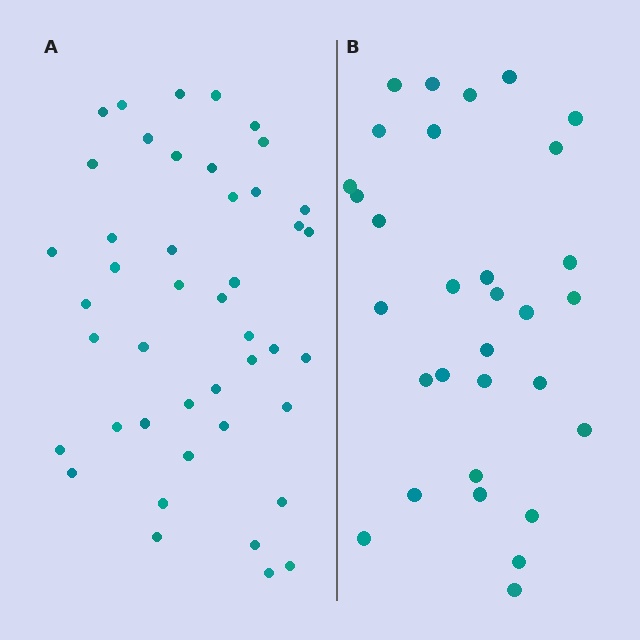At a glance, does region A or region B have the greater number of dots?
Region A (the left region) has more dots.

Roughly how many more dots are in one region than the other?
Region A has approximately 15 more dots than region B.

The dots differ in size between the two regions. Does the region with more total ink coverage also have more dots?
No. Region B has more total ink coverage because its dots are larger, but region A actually contains more individual dots. Total area can be misleading — the number of items is what matters here.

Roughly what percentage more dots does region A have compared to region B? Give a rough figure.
About 40% more.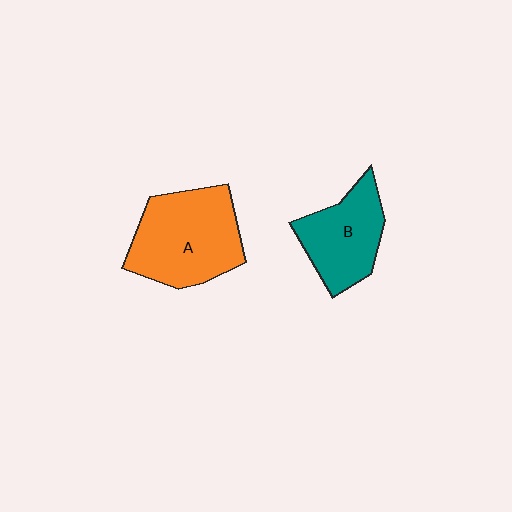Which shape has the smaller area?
Shape B (teal).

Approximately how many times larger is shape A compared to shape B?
Approximately 1.4 times.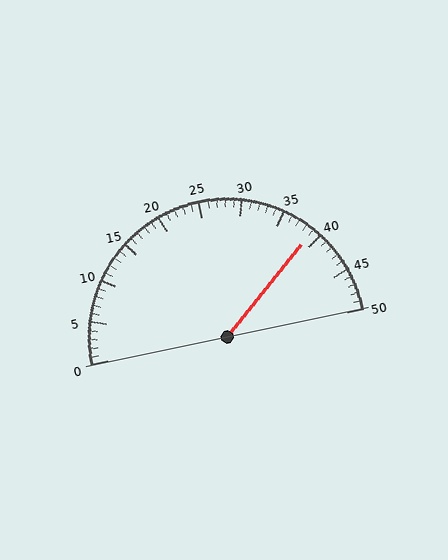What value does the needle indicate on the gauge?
The needle indicates approximately 39.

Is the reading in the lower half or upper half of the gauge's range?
The reading is in the upper half of the range (0 to 50).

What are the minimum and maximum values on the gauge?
The gauge ranges from 0 to 50.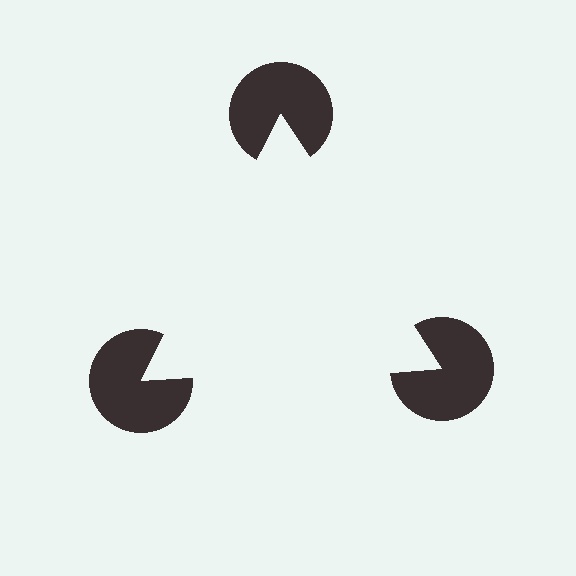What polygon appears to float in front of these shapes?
An illusory triangle — its edges are inferred from the aligned wedge cuts in the pac-man discs, not physically drawn.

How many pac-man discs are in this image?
There are 3 — one at each vertex of the illusory triangle.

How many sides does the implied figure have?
3 sides.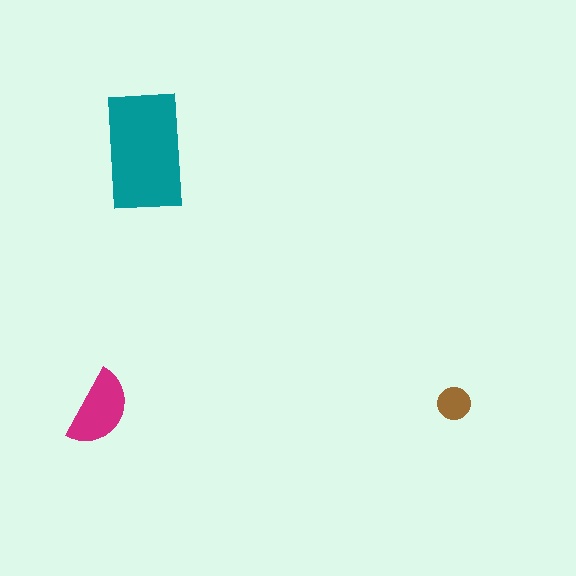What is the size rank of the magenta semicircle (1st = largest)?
2nd.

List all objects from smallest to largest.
The brown circle, the magenta semicircle, the teal rectangle.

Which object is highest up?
The teal rectangle is topmost.